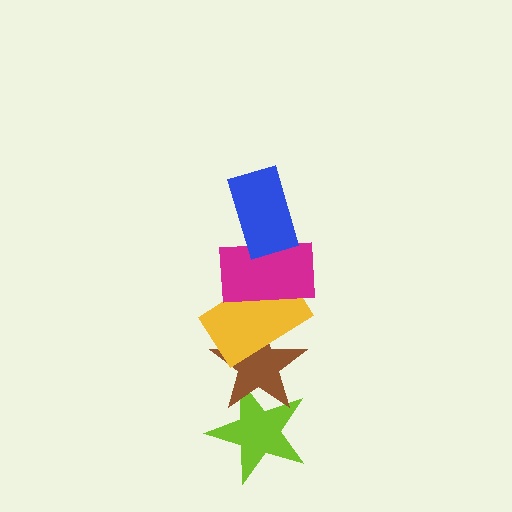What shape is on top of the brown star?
The yellow rectangle is on top of the brown star.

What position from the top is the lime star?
The lime star is 5th from the top.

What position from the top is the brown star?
The brown star is 4th from the top.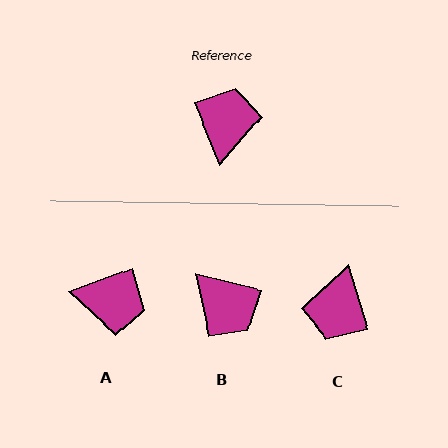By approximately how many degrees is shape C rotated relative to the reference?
Approximately 175 degrees counter-clockwise.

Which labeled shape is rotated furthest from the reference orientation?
C, about 175 degrees away.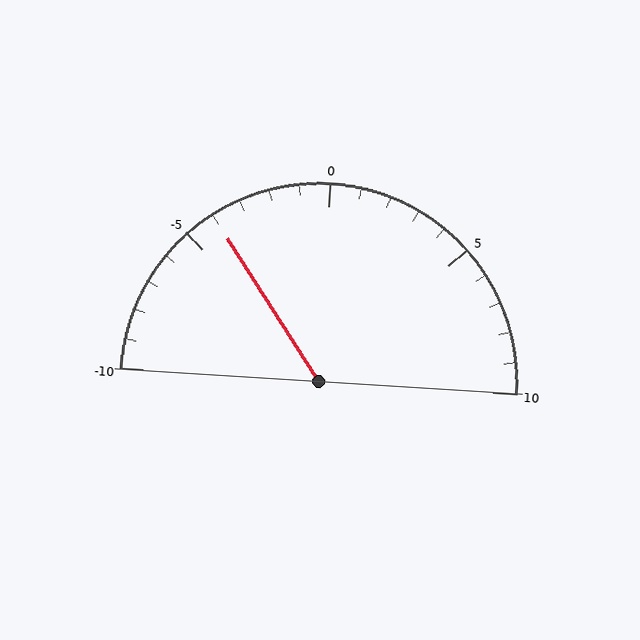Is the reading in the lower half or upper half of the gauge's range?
The reading is in the lower half of the range (-10 to 10).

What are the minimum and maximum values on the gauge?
The gauge ranges from -10 to 10.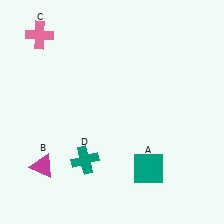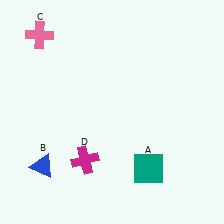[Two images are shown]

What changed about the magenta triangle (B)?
In Image 1, B is magenta. In Image 2, it changed to blue.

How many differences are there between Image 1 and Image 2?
There are 2 differences between the two images.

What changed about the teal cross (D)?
In Image 1, D is teal. In Image 2, it changed to magenta.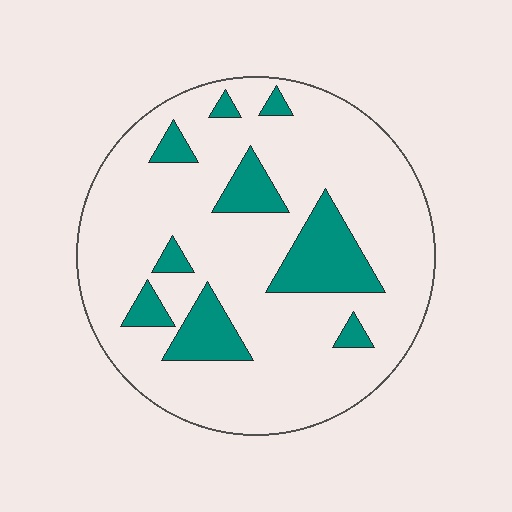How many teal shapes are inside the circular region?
9.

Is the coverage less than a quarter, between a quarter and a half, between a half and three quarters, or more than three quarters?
Less than a quarter.